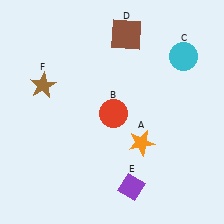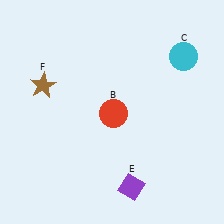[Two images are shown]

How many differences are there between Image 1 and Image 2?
There are 2 differences between the two images.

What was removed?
The brown square (D), the orange star (A) were removed in Image 2.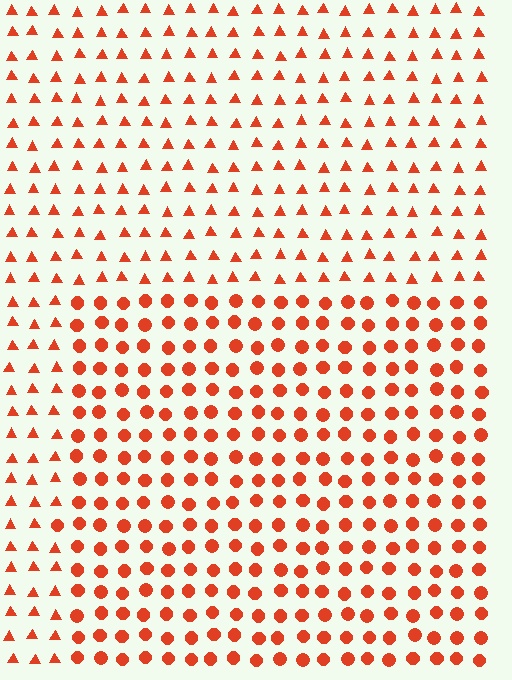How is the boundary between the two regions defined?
The boundary is defined by a change in element shape: circles inside vs. triangles outside. All elements share the same color and spacing.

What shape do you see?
I see a rectangle.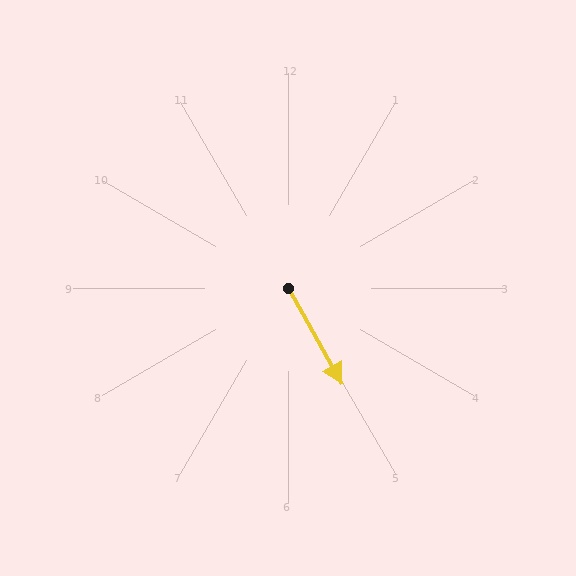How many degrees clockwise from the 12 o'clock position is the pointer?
Approximately 151 degrees.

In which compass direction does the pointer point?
Southeast.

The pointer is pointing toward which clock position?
Roughly 5 o'clock.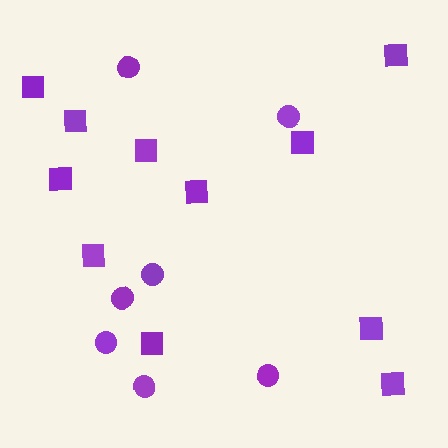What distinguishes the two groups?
There are 2 groups: one group of circles (7) and one group of squares (11).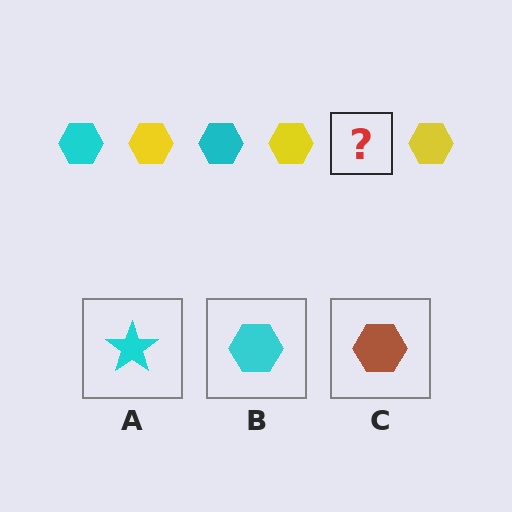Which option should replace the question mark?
Option B.